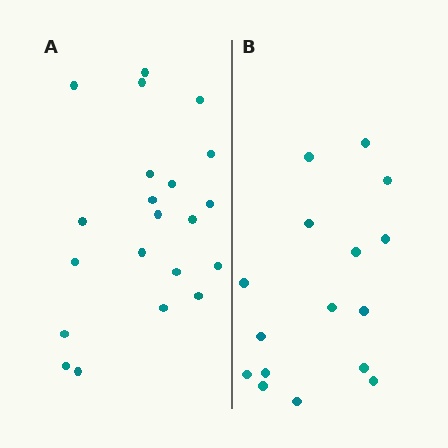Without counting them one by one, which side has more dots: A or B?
Region A (the left region) has more dots.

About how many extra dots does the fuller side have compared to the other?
Region A has about 5 more dots than region B.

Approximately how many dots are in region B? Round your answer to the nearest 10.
About 20 dots. (The exact count is 16, which rounds to 20.)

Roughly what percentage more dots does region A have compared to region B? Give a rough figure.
About 30% more.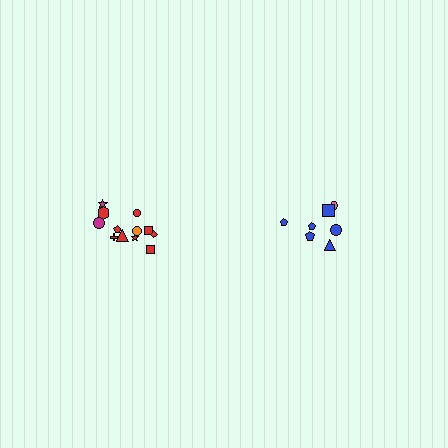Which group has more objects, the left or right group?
The left group.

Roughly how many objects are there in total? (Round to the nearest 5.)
Roughly 20 objects in total.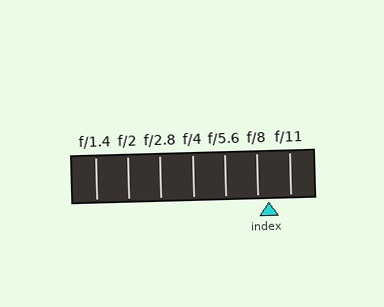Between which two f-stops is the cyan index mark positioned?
The index mark is between f/8 and f/11.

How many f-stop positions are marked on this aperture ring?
There are 7 f-stop positions marked.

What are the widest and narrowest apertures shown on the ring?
The widest aperture shown is f/1.4 and the narrowest is f/11.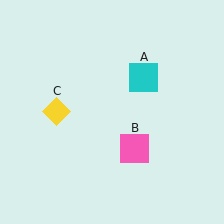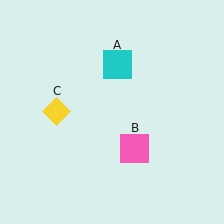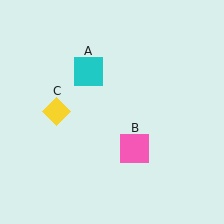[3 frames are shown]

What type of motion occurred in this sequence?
The cyan square (object A) rotated counterclockwise around the center of the scene.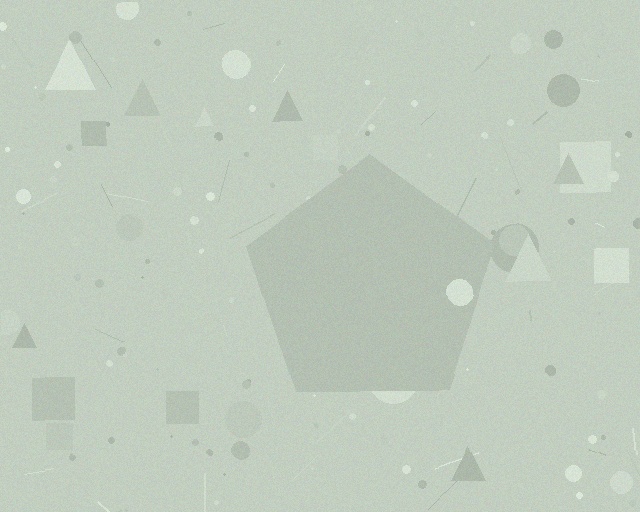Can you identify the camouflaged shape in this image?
The camouflaged shape is a pentagon.